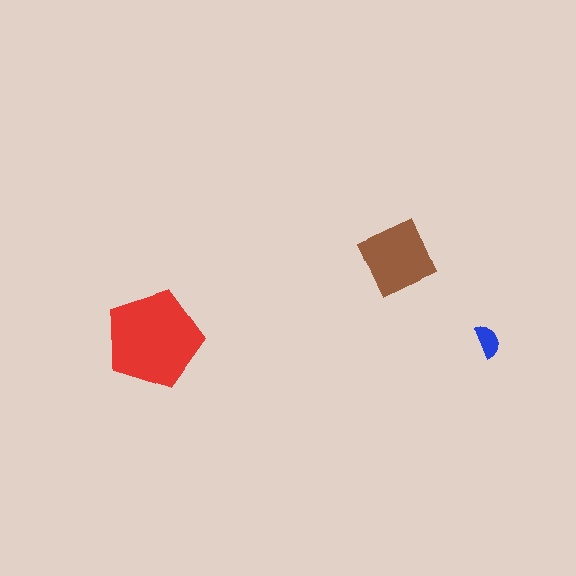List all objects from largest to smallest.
The red pentagon, the brown diamond, the blue semicircle.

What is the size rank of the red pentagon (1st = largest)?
1st.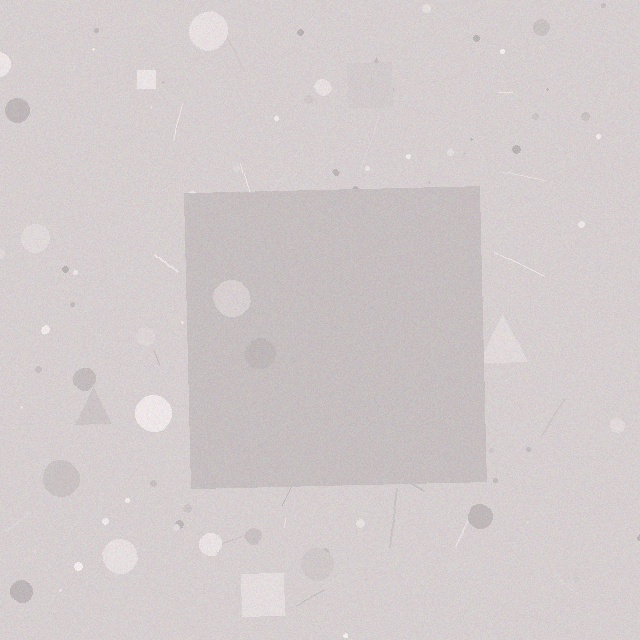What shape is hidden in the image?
A square is hidden in the image.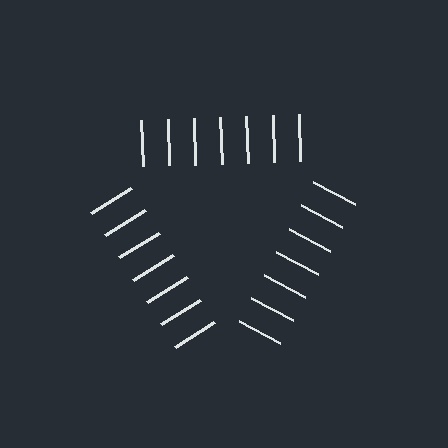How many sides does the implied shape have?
3 sides — the line-ends trace a triangle.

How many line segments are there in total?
21 — 7 along each of the 3 edges.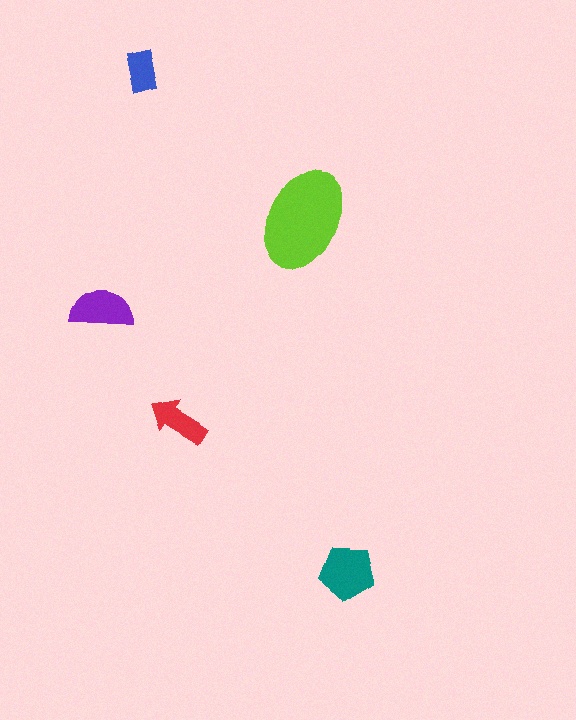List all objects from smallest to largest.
The blue rectangle, the red arrow, the purple semicircle, the teal pentagon, the lime ellipse.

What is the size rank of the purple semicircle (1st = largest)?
3rd.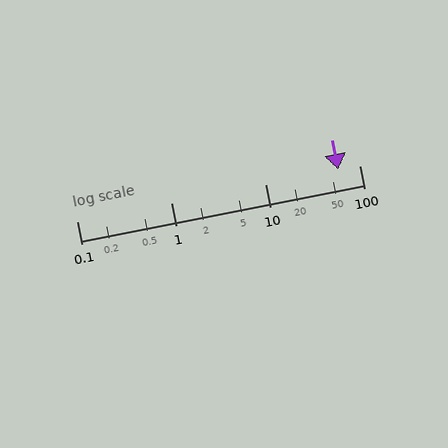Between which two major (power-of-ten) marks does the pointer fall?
The pointer is between 10 and 100.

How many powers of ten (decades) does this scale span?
The scale spans 3 decades, from 0.1 to 100.